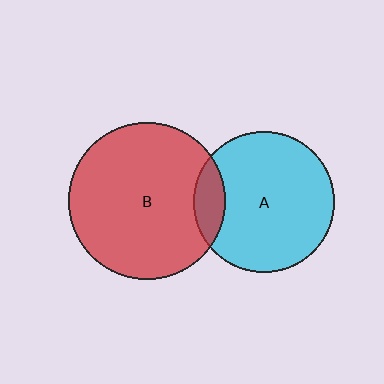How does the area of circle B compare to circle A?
Approximately 1.2 times.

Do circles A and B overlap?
Yes.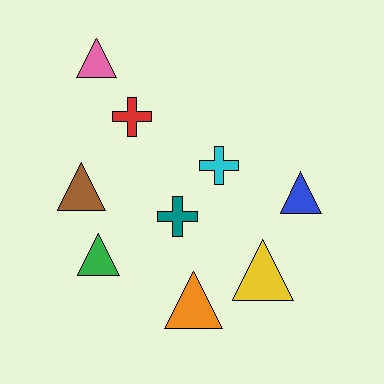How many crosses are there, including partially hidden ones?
There are 3 crosses.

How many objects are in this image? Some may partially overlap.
There are 9 objects.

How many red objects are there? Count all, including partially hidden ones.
There is 1 red object.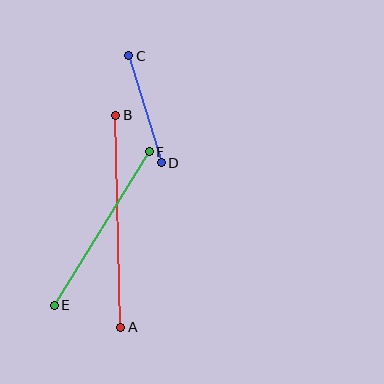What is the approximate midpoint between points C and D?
The midpoint is at approximately (145, 109) pixels.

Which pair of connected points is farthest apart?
Points A and B are farthest apart.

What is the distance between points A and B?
The distance is approximately 212 pixels.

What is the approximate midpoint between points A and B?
The midpoint is at approximately (118, 221) pixels.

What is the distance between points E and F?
The distance is approximately 180 pixels.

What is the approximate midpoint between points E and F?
The midpoint is at approximately (102, 228) pixels.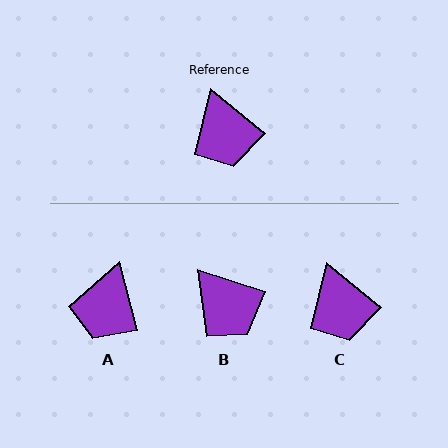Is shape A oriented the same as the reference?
No, it is off by about 36 degrees.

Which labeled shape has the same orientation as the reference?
C.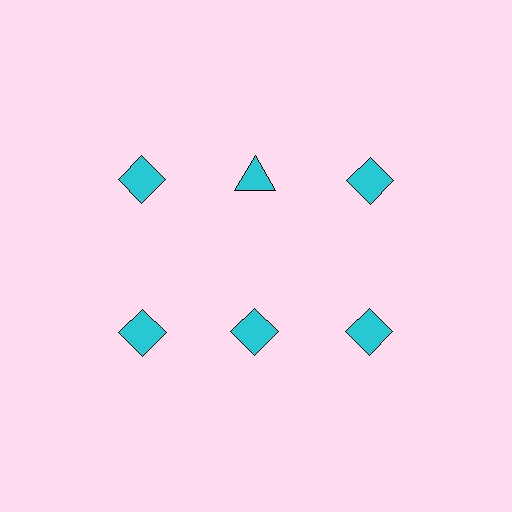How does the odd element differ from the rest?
It has a different shape: triangle instead of diamond.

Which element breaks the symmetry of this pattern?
The cyan triangle in the top row, second from left column breaks the symmetry. All other shapes are cyan diamonds.